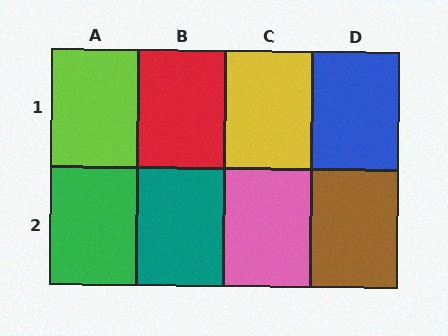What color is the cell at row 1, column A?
Lime.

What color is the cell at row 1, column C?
Yellow.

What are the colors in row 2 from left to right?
Green, teal, pink, brown.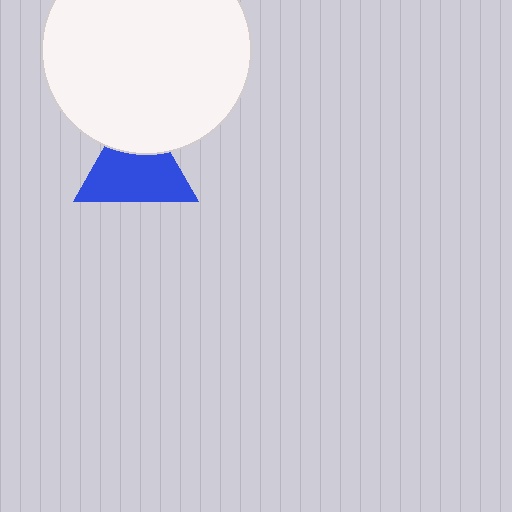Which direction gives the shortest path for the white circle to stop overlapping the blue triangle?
Moving up gives the shortest separation.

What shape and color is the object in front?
The object in front is a white circle.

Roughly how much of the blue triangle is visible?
Most of it is visible (roughly 69%).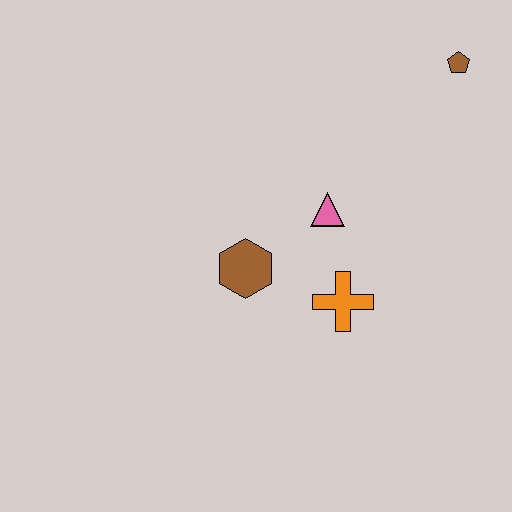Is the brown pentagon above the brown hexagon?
Yes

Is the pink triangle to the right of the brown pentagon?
No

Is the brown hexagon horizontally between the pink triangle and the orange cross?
No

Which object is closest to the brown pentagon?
The pink triangle is closest to the brown pentagon.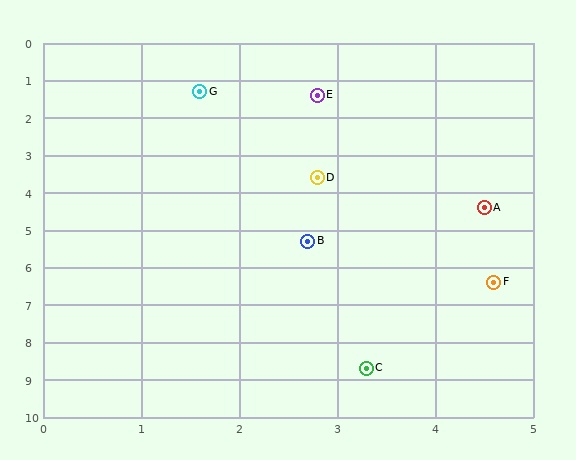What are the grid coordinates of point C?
Point C is at approximately (3.3, 8.7).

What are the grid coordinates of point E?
Point E is at approximately (2.8, 1.4).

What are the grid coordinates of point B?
Point B is at approximately (2.7, 5.3).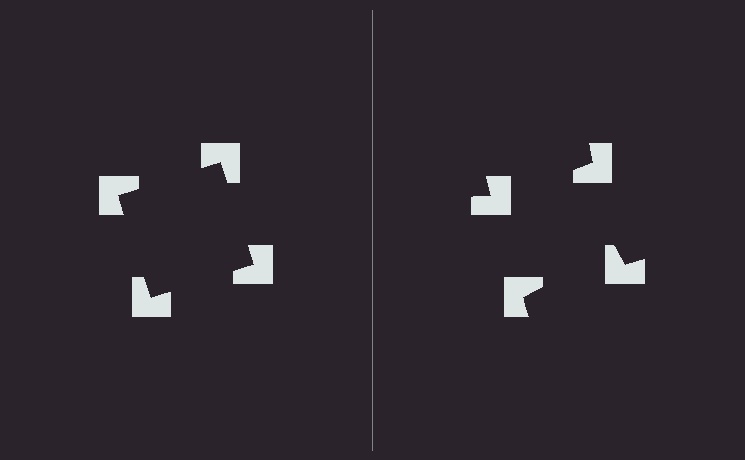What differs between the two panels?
The notched squares are positioned identically on both sides; only the wedge orientations differ. On the left they align to a square; on the right they are misaligned.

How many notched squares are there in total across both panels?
8 — 4 on each side.